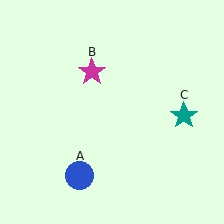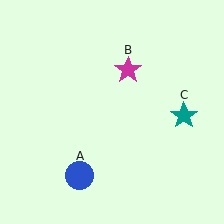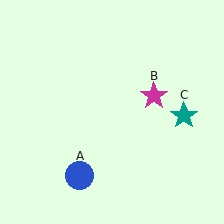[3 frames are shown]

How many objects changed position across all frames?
1 object changed position: magenta star (object B).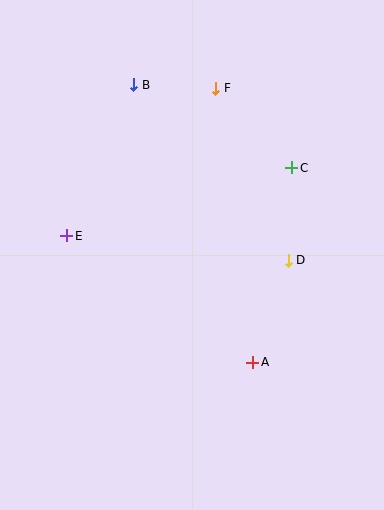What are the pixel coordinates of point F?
Point F is at (216, 88).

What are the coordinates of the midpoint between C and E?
The midpoint between C and E is at (179, 202).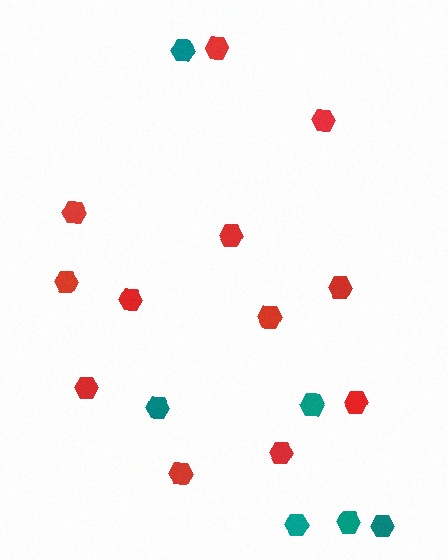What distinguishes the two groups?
There are 2 groups: one group of teal hexagons (6) and one group of red hexagons (12).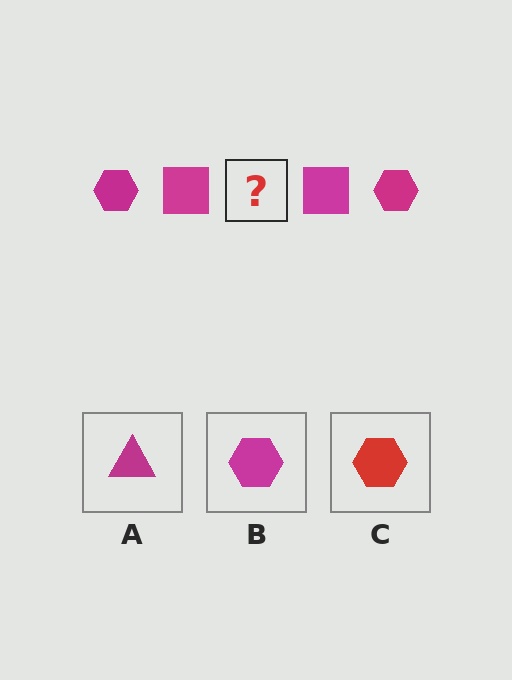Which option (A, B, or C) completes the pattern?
B.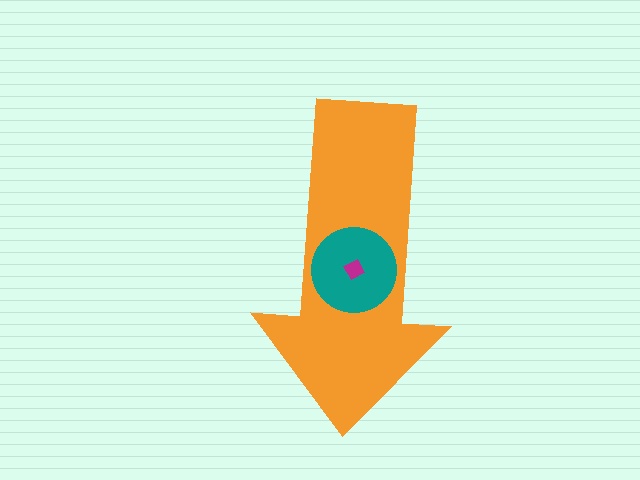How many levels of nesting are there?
3.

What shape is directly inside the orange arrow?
The teal circle.